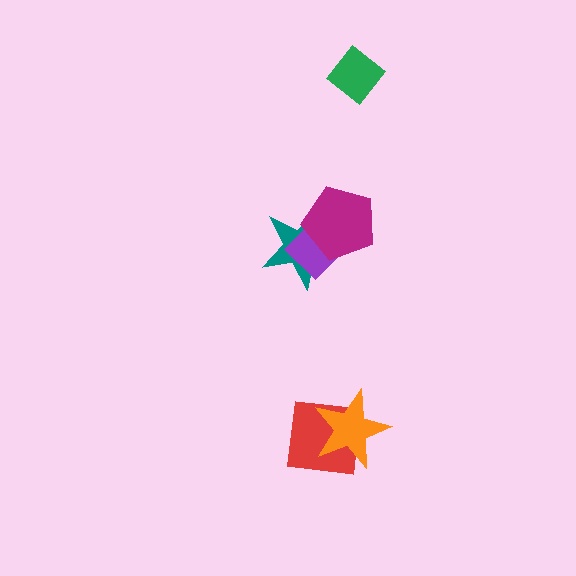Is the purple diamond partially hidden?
Yes, it is partially covered by another shape.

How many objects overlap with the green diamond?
0 objects overlap with the green diamond.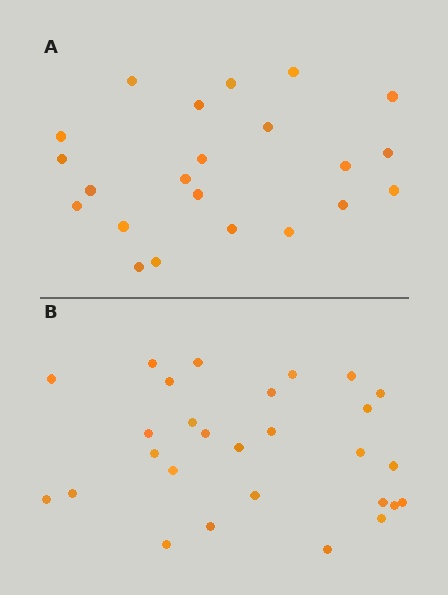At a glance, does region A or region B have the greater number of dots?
Region B (the bottom region) has more dots.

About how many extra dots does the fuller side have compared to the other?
Region B has about 6 more dots than region A.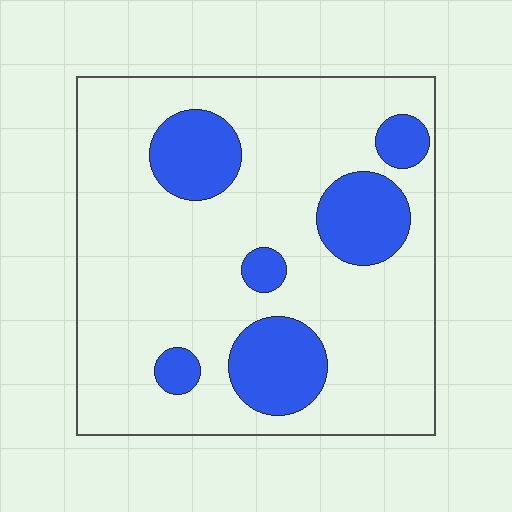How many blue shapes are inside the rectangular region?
6.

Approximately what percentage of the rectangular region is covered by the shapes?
Approximately 20%.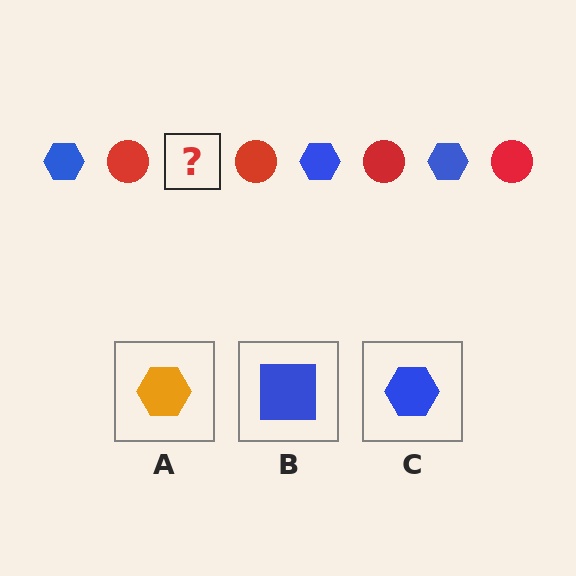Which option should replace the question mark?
Option C.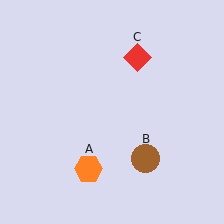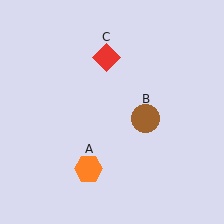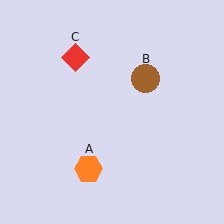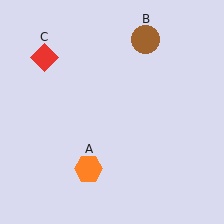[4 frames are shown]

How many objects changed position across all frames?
2 objects changed position: brown circle (object B), red diamond (object C).